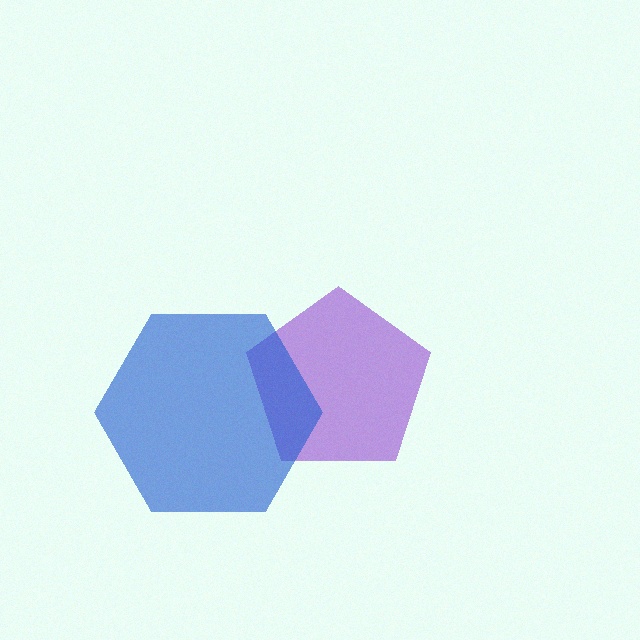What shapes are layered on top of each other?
The layered shapes are: a purple pentagon, a blue hexagon.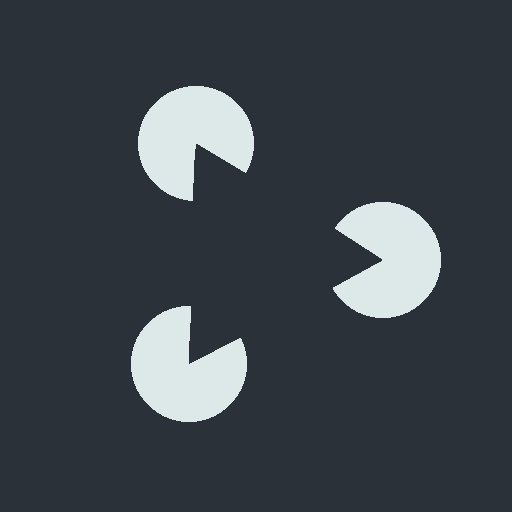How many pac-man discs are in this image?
There are 3 — one at each vertex of the illusory triangle.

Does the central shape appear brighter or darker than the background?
It typically appears slightly darker than the background, even though no actual brightness change is drawn.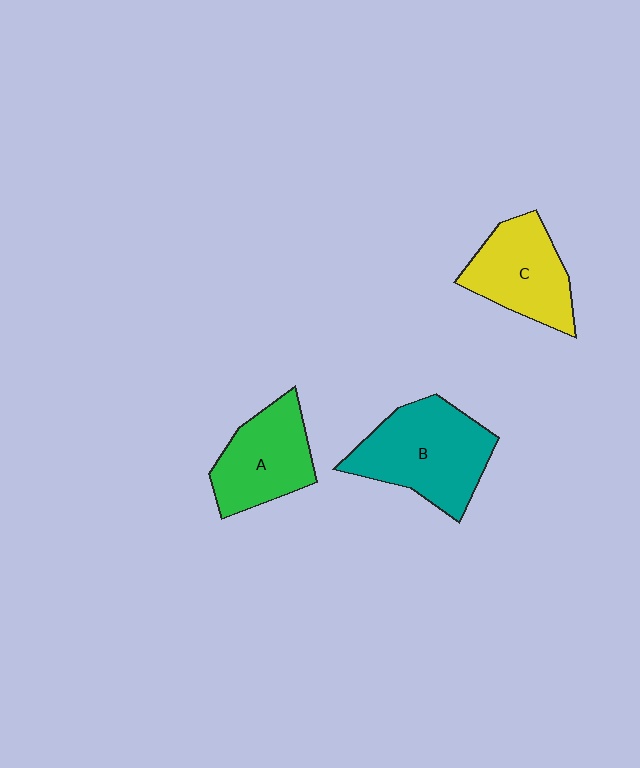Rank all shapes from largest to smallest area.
From largest to smallest: B (teal), C (yellow), A (green).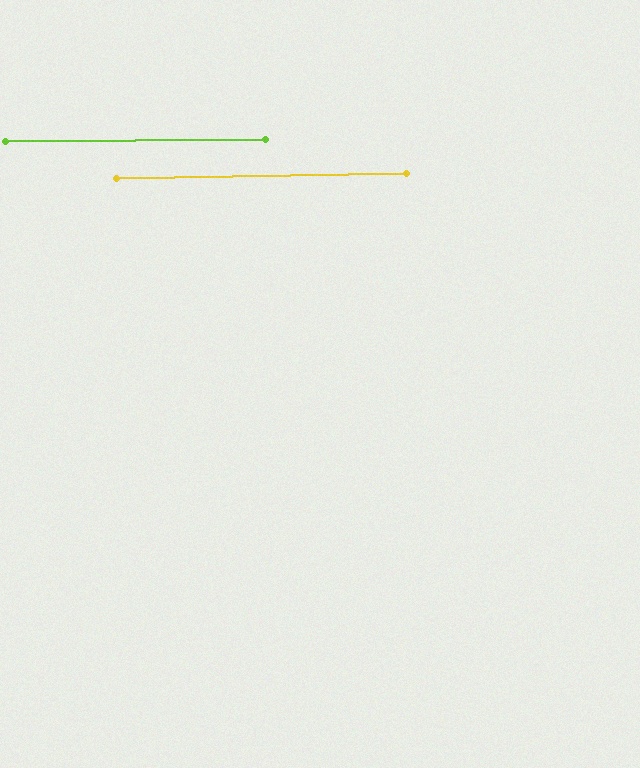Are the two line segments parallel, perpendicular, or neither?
Parallel — their directions differ by only 0.4°.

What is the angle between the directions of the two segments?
Approximately 0 degrees.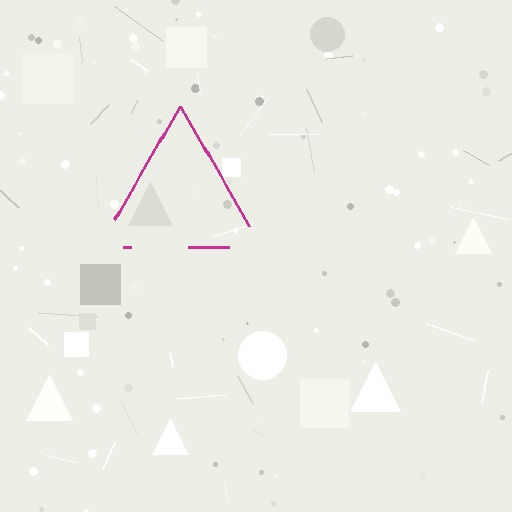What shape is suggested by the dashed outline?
The dashed outline suggests a triangle.